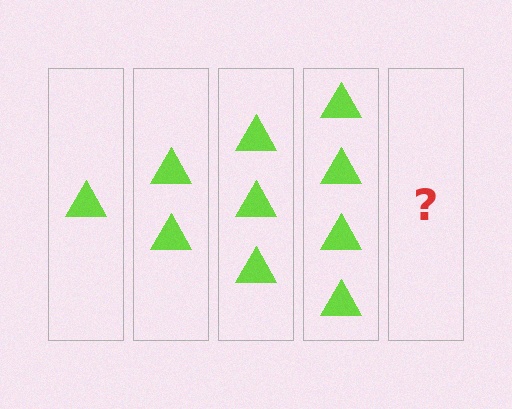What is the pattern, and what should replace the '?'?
The pattern is that each step adds one more triangle. The '?' should be 5 triangles.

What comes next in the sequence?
The next element should be 5 triangles.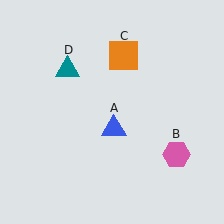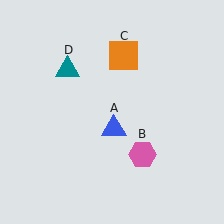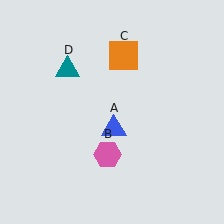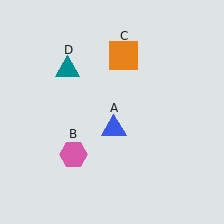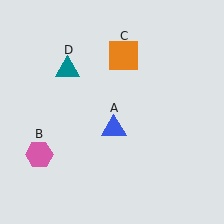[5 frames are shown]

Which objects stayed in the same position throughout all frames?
Blue triangle (object A) and orange square (object C) and teal triangle (object D) remained stationary.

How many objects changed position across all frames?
1 object changed position: pink hexagon (object B).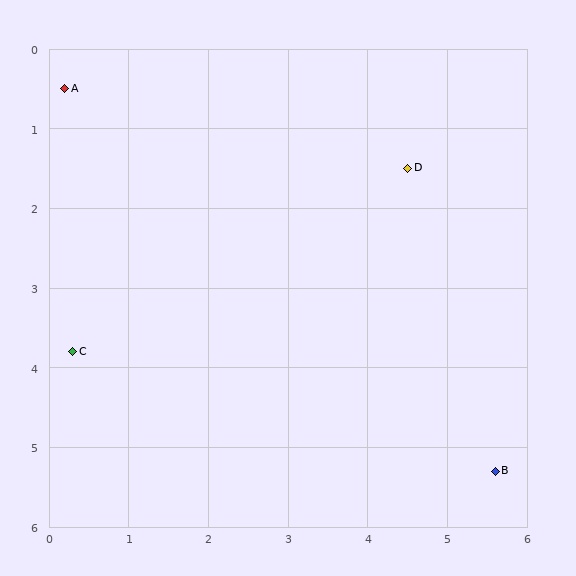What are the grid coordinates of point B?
Point B is at approximately (5.6, 5.3).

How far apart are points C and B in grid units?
Points C and B are about 5.5 grid units apart.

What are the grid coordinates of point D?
Point D is at approximately (4.5, 1.5).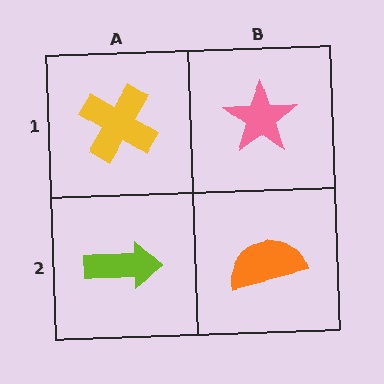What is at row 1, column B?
A pink star.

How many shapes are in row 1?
2 shapes.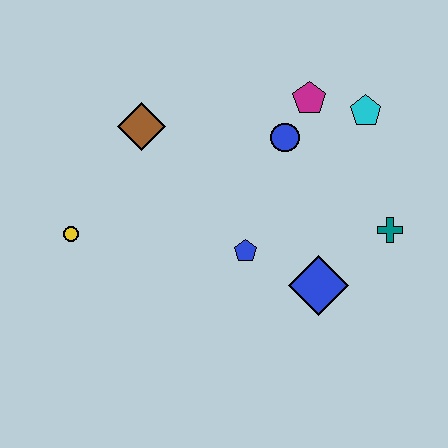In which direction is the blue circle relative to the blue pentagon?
The blue circle is above the blue pentagon.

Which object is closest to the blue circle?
The magenta pentagon is closest to the blue circle.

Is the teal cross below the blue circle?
Yes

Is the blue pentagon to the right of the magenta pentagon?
No